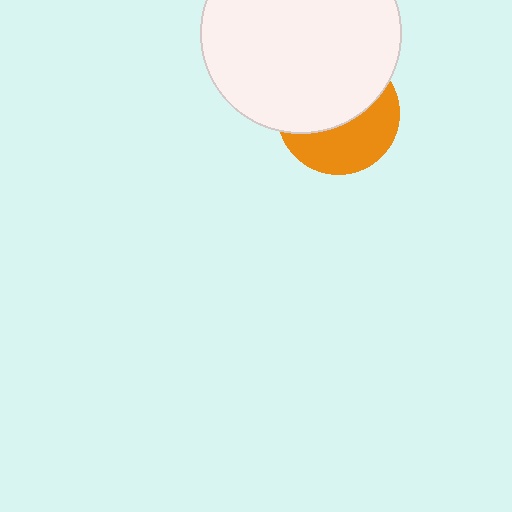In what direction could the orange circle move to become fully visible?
The orange circle could move down. That would shift it out from behind the white circle entirely.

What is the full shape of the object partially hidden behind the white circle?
The partially hidden object is an orange circle.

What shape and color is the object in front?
The object in front is a white circle.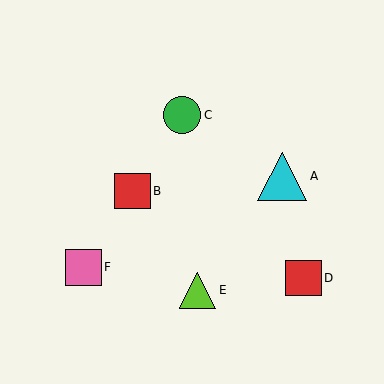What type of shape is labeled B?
Shape B is a red square.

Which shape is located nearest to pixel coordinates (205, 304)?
The lime triangle (labeled E) at (198, 290) is nearest to that location.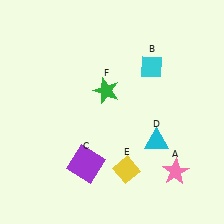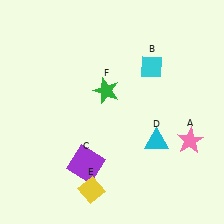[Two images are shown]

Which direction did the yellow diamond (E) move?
The yellow diamond (E) moved left.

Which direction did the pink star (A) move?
The pink star (A) moved up.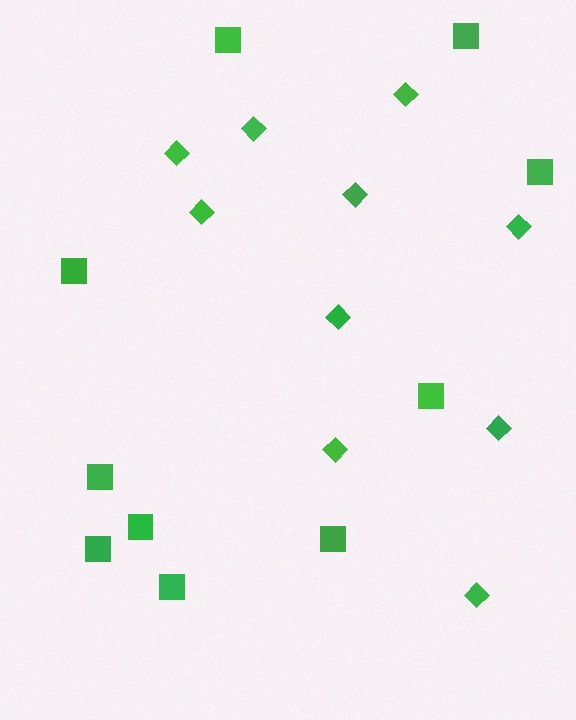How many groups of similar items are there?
There are 2 groups: one group of diamonds (10) and one group of squares (10).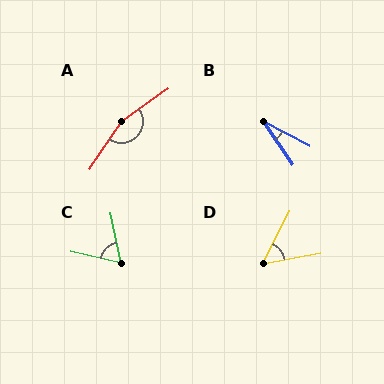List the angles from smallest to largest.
B (29°), D (53°), C (66°), A (159°).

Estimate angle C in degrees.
Approximately 66 degrees.